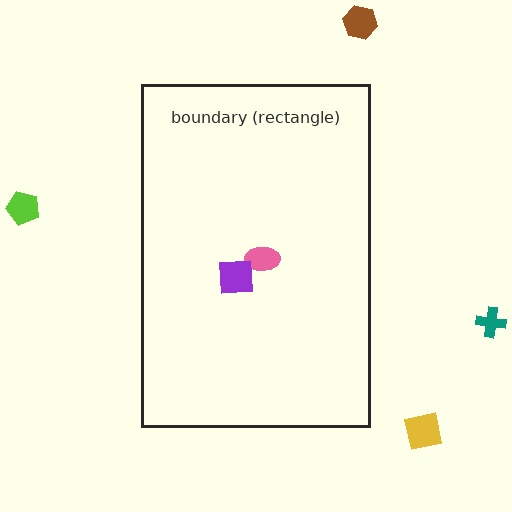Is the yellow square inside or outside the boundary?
Outside.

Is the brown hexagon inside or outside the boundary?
Outside.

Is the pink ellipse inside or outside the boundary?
Inside.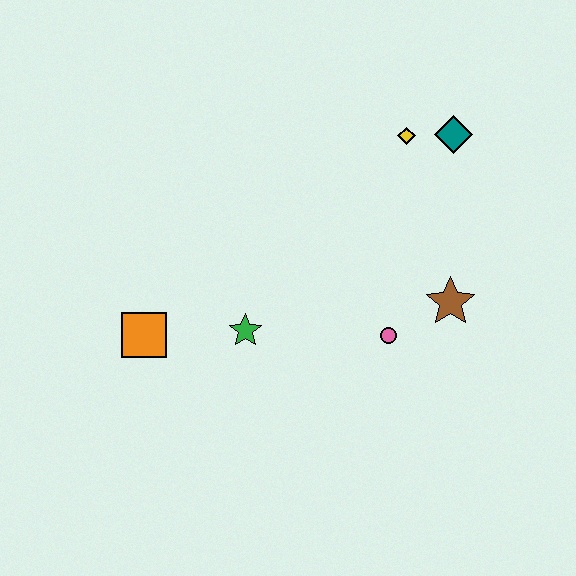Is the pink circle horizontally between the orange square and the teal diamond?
Yes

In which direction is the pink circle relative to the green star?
The pink circle is to the right of the green star.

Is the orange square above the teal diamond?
No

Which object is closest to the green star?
The orange square is closest to the green star.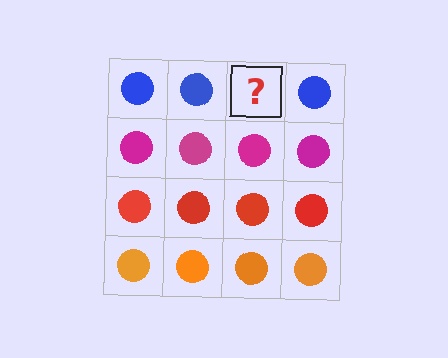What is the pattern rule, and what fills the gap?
The rule is that each row has a consistent color. The gap should be filled with a blue circle.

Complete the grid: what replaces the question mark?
The question mark should be replaced with a blue circle.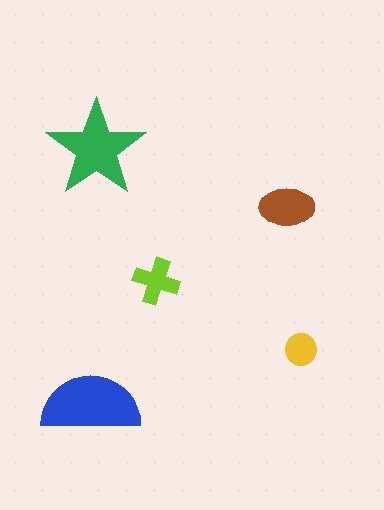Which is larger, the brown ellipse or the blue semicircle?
The blue semicircle.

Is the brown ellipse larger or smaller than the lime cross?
Larger.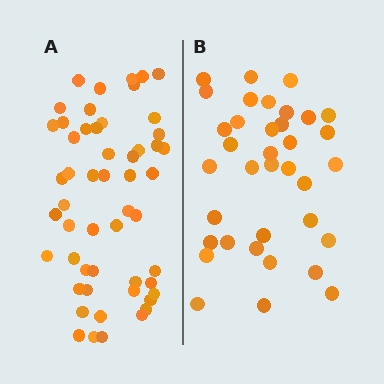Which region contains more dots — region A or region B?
Region A (the left region) has more dots.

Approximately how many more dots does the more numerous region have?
Region A has approximately 15 more dots than region B.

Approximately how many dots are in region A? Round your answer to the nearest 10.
About 50 dots. (The exact count is 53, which rounds to 50.)